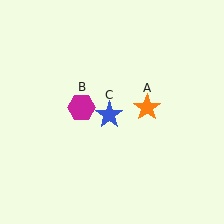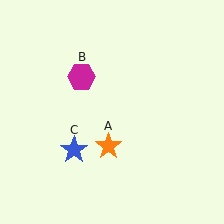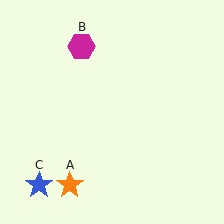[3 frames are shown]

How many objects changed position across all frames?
3 objects changed position: orange star (object A), magenta hexagon (object B), blue star (object C).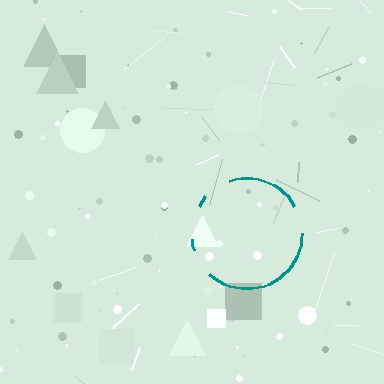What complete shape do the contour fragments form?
The contour fragments form a circle.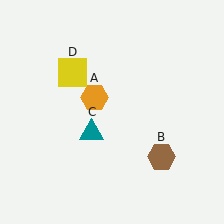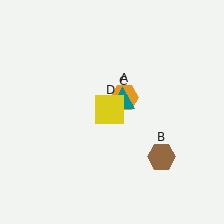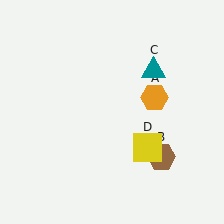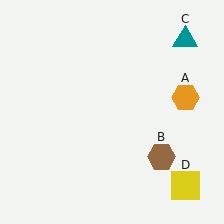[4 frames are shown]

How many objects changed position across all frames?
3 objects changed position: orange hexagon (object A), teal triangle (object C), yellow square (object D).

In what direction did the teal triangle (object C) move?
The teal triangle (object C) moved up and to the right.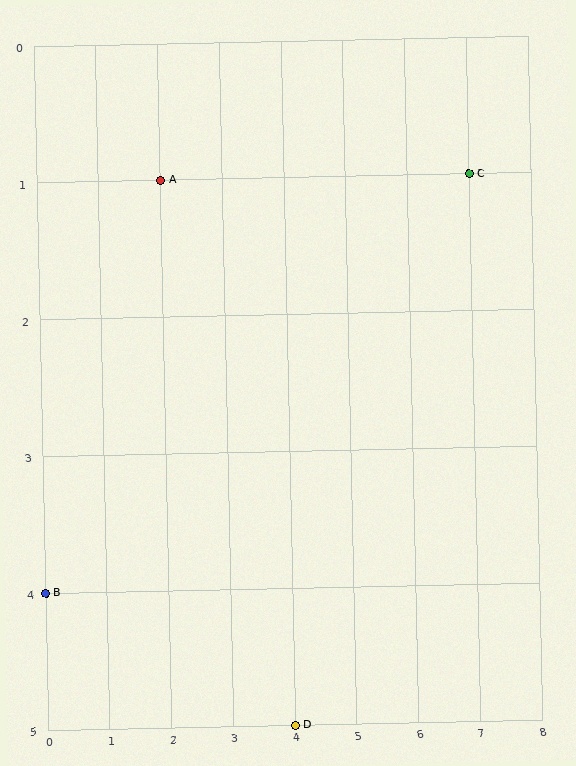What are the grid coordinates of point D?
Point D is at grid coordinates (4, 5).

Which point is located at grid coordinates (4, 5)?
Point D is at (4, 5).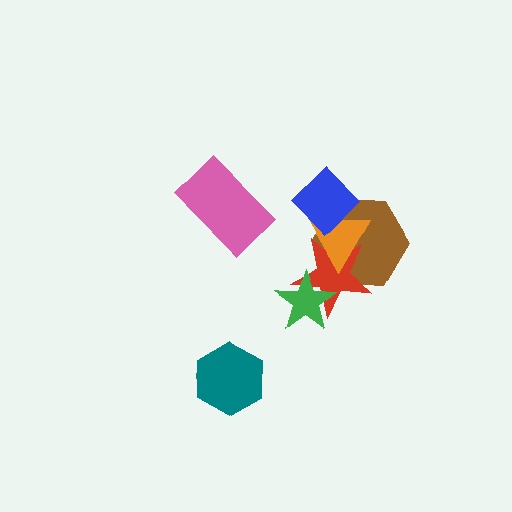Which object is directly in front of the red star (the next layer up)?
The green star is directly in front of the red star.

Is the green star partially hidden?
No, no other shape covers it.